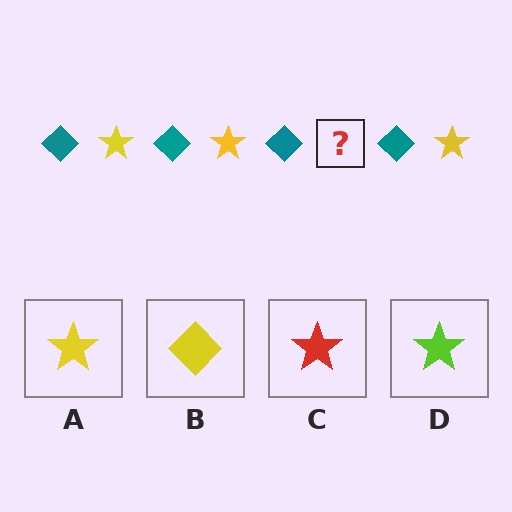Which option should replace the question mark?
Option A.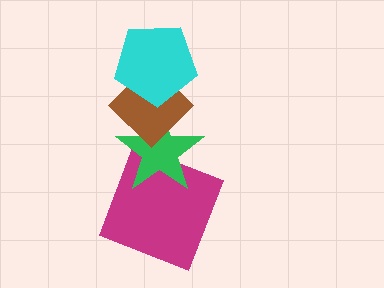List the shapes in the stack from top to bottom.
From top to bottom: the cyan pentagon, the brown diamond, the green star, the magenta square.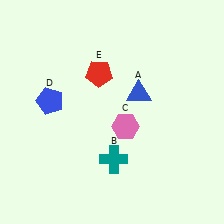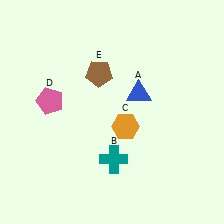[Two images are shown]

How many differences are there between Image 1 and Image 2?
There are 3 differences between the two images.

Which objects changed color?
C changed from pink to orange. D changed from blue to pink. E changed from red to brown.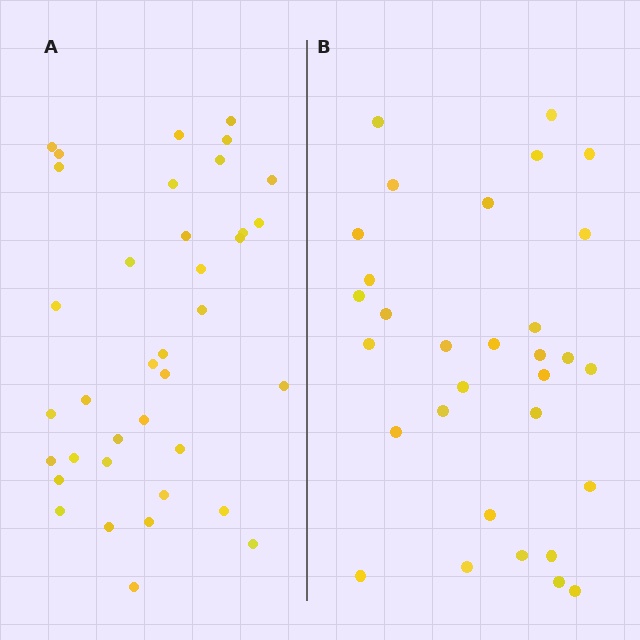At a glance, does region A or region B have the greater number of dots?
Region A (the left region) has more dots.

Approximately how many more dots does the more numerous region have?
Region A has about 6 more dots than region B.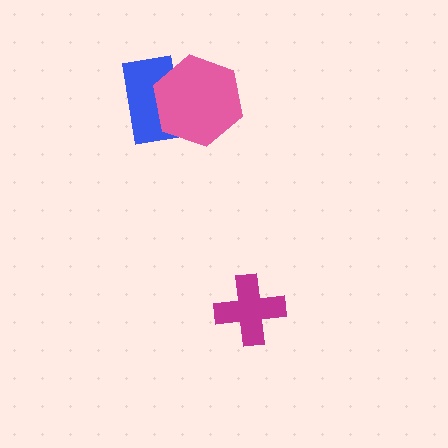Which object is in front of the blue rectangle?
The pink hexagon is in front of the blue rectangle.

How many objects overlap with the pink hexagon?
1 object overlaps with the pink hexagon.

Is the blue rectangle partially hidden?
Yes, it is partially covered by another shape.